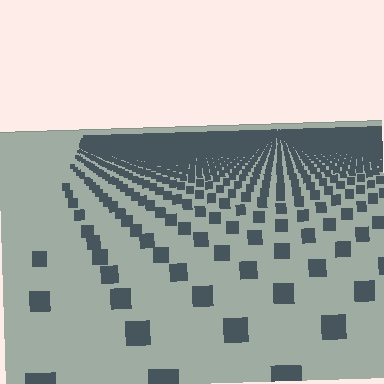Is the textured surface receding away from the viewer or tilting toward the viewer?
The surface is receding away from the viewer. Texture elements get smaller and denser toward the top.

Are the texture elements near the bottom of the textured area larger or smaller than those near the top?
Larger. Near the bottom, elements are closer to the viewer and appear at a bigger on-screen size.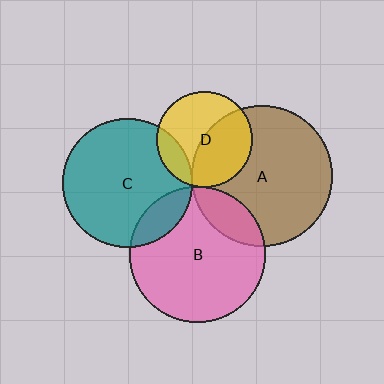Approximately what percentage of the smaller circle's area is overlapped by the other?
Approximately 15%.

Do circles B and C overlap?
Yes.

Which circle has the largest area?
Circle A (brown).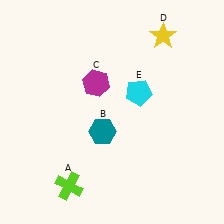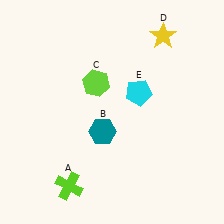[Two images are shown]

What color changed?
The hexagon (C) changed from magenta in Image 1 to lime in Image 2.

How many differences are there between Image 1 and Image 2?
There is 1 difference between the two images.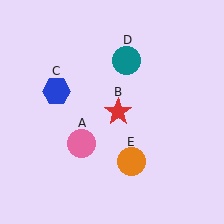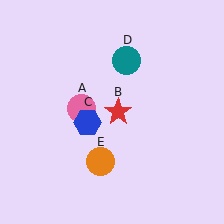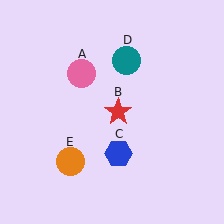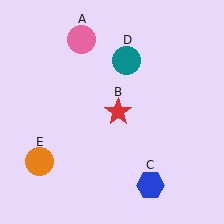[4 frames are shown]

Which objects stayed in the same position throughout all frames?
Red star (object B) and teal circle (object D) remained stationary.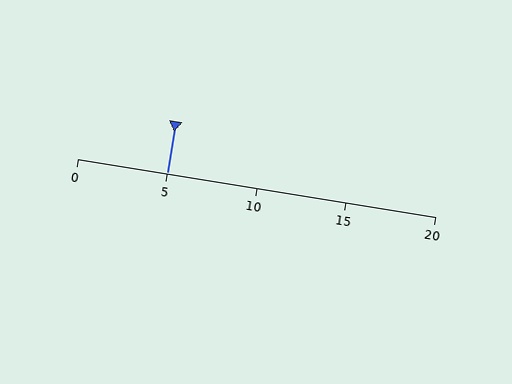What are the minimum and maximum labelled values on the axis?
The axis runs from 0 to 20.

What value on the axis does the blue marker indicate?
The marker indicates approximately 5.